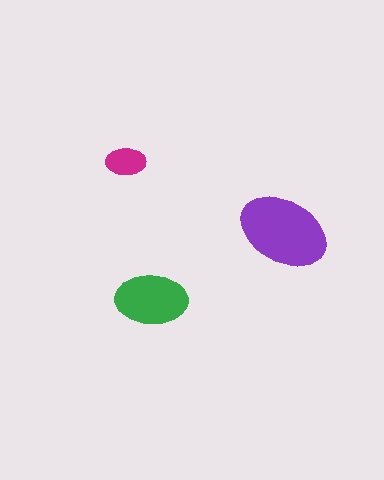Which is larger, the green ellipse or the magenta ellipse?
The green one.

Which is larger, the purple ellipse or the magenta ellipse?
The purple one.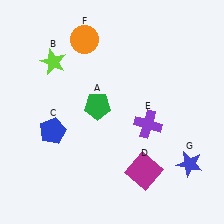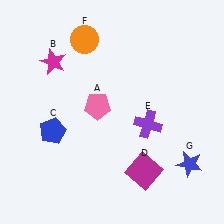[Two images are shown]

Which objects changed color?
A changed from green to pink. B changed from lime to magenta.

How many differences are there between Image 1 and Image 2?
There are 2 differences between the two images.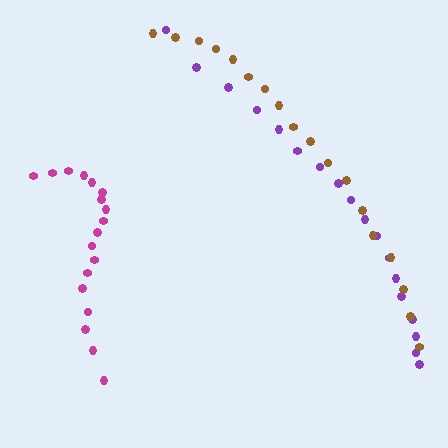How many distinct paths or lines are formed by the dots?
There are 3 distinct paths.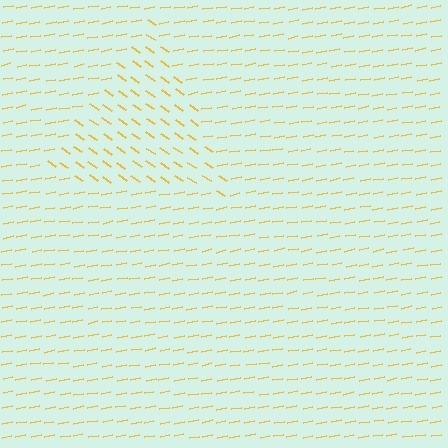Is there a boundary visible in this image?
Yes, there is a texture boundary formed by a change in line orientation.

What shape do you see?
I see a triangle.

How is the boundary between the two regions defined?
The boundary is defined purely by a change in line orientation (approximately 45 degrees difference). All lines are the same color and thickness.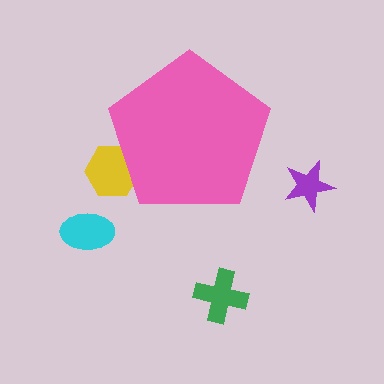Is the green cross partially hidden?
No, the green cross is fully visible.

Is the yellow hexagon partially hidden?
Yes, the yellow hexagon is partially hidden behind the pink pentagon.